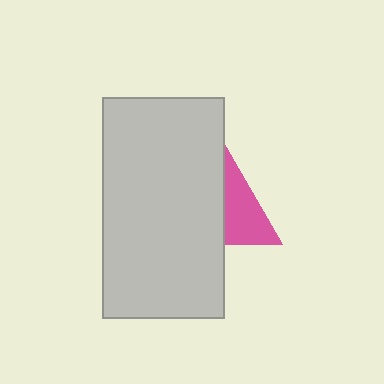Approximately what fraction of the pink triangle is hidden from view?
Roughly 59% of the pink triangle is hidden behind the light gray rectangle.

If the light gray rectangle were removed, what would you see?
You would see the complete pink triangle.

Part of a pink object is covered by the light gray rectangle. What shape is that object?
It is a triangle.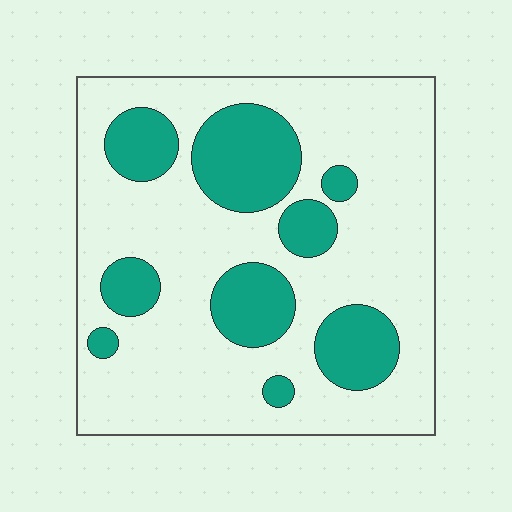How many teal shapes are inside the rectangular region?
9.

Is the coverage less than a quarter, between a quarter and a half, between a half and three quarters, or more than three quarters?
Between a quarter and a half.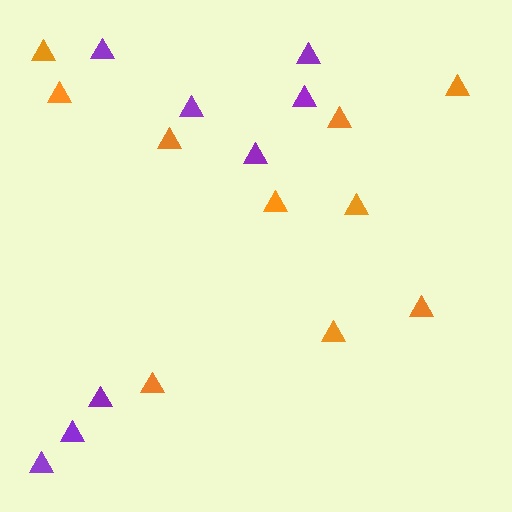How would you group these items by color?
There are 2 groups: one group of purple triangles (8) and one group of orange triangles (10).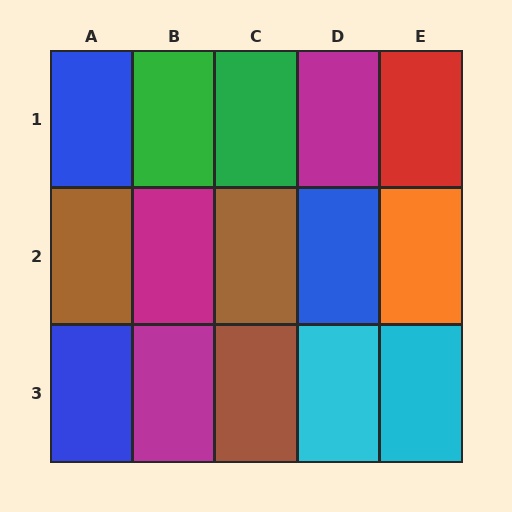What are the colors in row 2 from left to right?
Brown, magenta, brown, blue, orange.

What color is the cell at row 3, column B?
Magenta.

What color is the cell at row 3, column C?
Brown.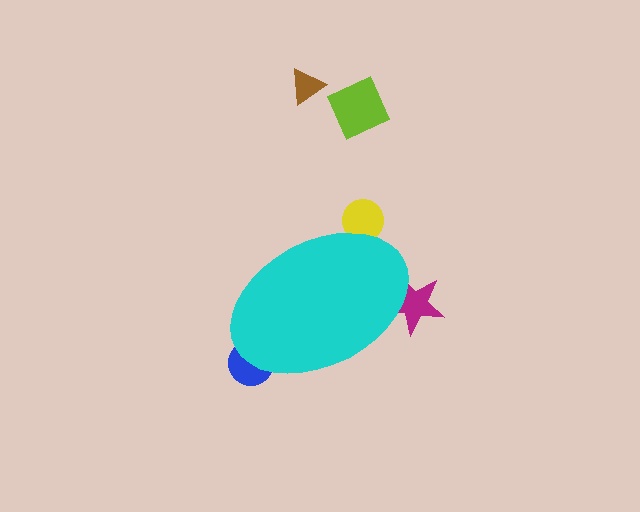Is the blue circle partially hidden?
Yes, the blue circle is partially hidden behind the cyan ellipse.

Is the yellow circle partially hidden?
Yes, the yellow circle is partially hidden behind the cyan ellipse.